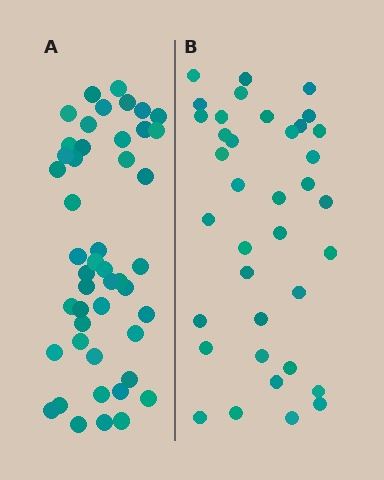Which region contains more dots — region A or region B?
Region A (the left region) has more dots.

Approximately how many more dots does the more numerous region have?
Region A has roughly 10 or so more dots than region B.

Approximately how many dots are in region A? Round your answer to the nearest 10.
About 50 dots. (The exact count is 47, which rounds to 50.)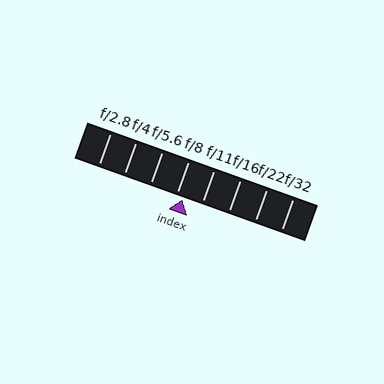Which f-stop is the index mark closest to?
The index mark is closest to f/8.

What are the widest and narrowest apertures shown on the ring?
The widest aperture shown is f/2.8 and the narrowest is f/32.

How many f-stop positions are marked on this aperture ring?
There are 8 f-stop positions marked.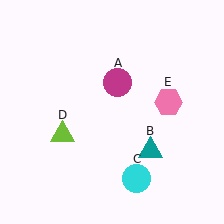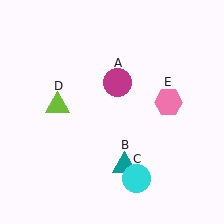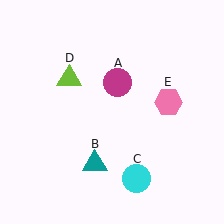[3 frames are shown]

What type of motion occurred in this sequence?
The teal triangle (object B), lime triangle (object D) rotated clockwise around the center of the scene.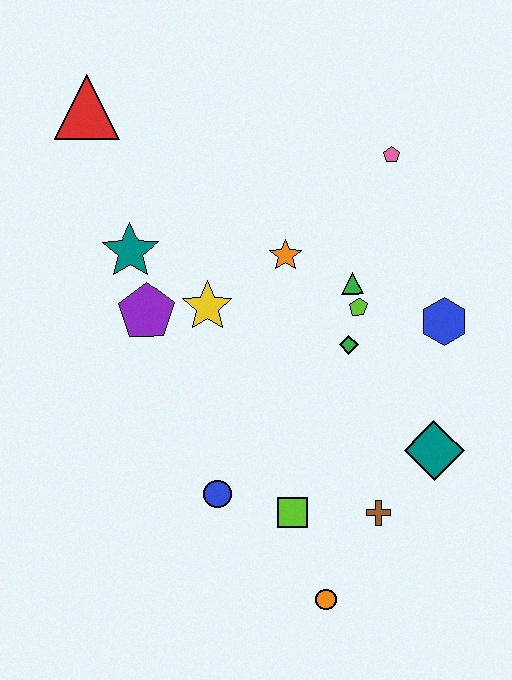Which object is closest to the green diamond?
The lime pentagon is closest to the green diamond.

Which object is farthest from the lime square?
The red triangle is farthest from the lime square.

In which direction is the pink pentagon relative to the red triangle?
The pink pentagon is to the right of the red triangle.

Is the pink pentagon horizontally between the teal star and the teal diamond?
Yes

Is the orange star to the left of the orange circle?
Yes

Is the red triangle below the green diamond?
No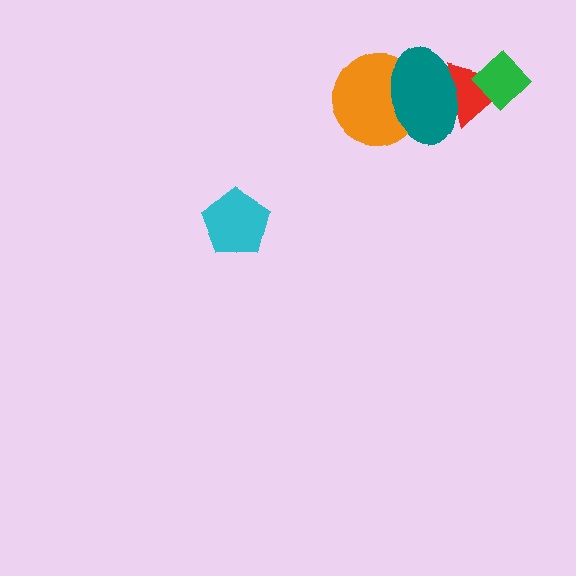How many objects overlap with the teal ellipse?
2 objects overlap with the teal ellipse.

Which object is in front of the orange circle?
The teal ellipse is in front of the orange circle.